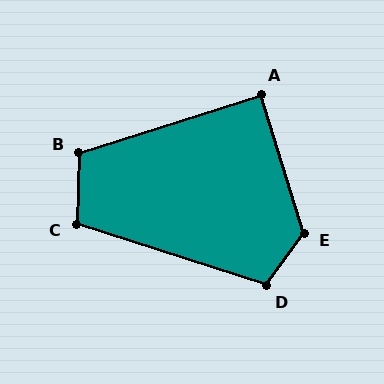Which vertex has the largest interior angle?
E, at approximately 127 degrees.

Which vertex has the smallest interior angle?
A, at approximately 89 degrees.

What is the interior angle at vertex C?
Approximately 106 degrees (obtuse).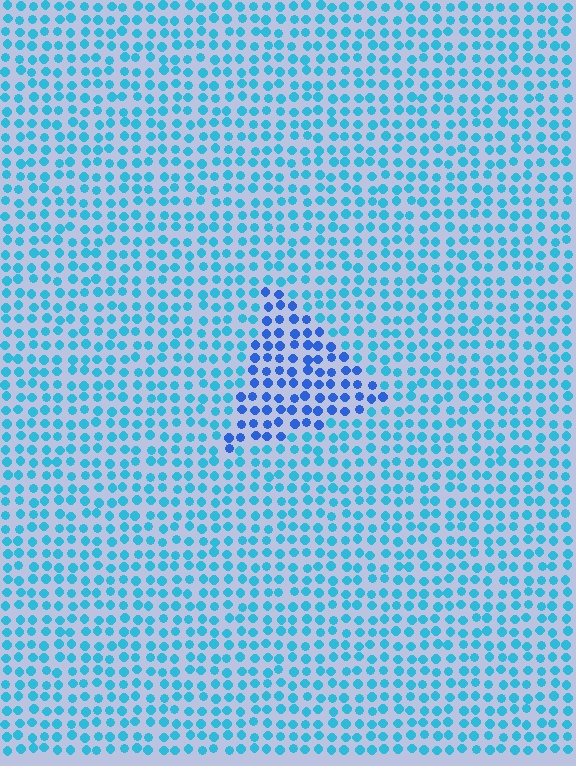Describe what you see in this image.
The image is filled with small cyan elements in a uniform arrangement. A triangle-shaped region is visible where the elements are tinted to a slightly different hue, forming a subtle color boundary.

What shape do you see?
I see a triangle.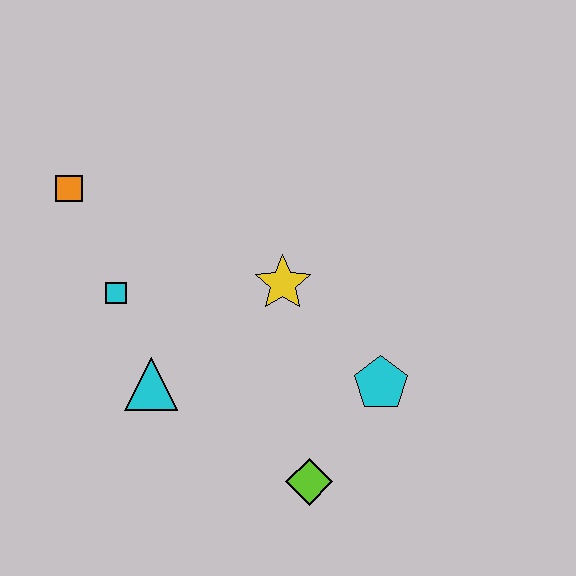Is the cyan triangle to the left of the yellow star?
Yes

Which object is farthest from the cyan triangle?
The cyan pentagon is farthest from the cyan triangle.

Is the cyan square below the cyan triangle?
No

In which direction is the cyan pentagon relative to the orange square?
The cyan pentagon is to the right of the orange square.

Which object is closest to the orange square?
The cyan square is closest to the orange square.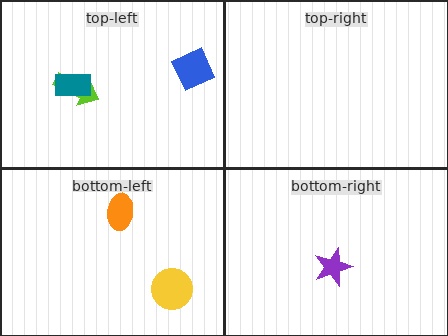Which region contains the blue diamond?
The top-left region.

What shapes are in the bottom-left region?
The yellow circle, the orange ellipse.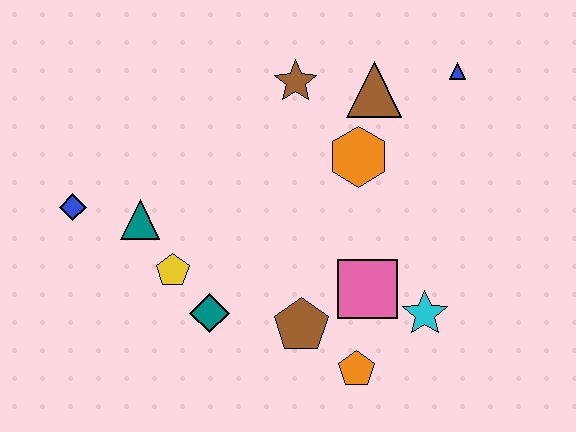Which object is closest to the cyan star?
The pink square is closest to the cyan star.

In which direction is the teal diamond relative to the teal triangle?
The teal diamond is below the teal triangle.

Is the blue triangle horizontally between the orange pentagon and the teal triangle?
No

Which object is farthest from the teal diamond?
The blue triangle is farthest from the teal diamond.